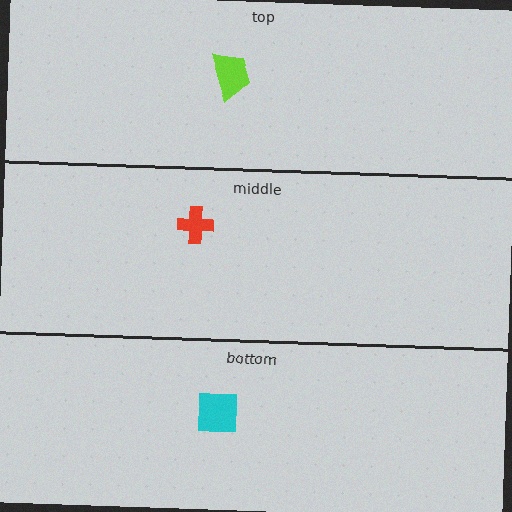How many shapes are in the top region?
1.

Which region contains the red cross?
The middle region.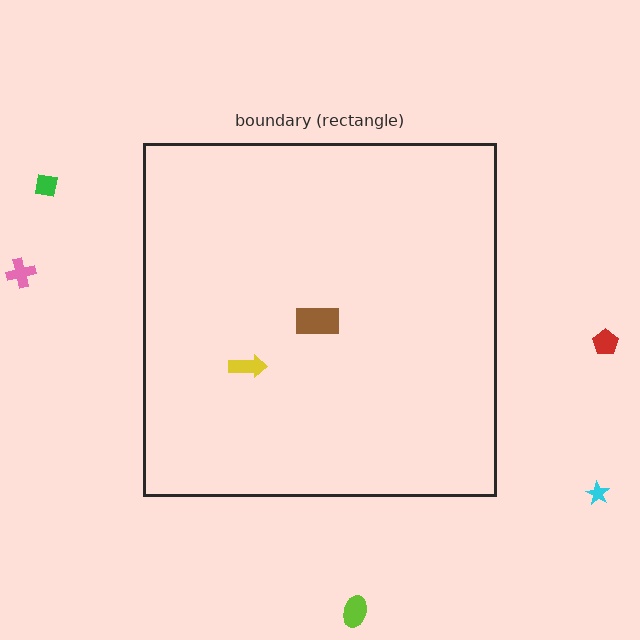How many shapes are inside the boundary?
2 inside, 5 outside.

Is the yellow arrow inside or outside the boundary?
Inside.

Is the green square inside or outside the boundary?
Outside.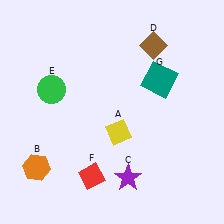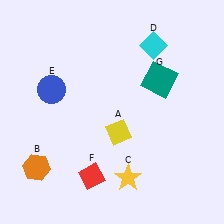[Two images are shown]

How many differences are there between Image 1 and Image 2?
There are 3 differences between the two images.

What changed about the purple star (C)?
In Image 1, C is purple. In Image 2, it changed to yellow.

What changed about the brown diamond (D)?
In Image 1, D is brown. In Image 2, it changed to cyan.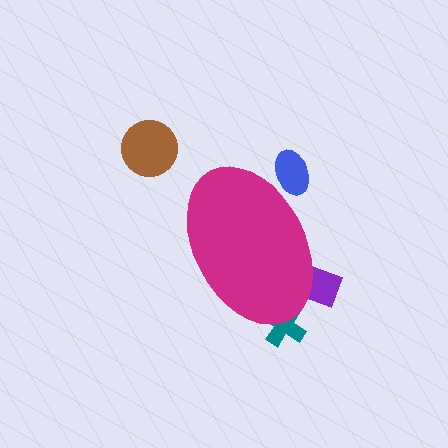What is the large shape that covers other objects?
A magenta ellipse.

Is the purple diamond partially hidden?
Yes, the purple diamond is partially hidden behind the magenta ellipse.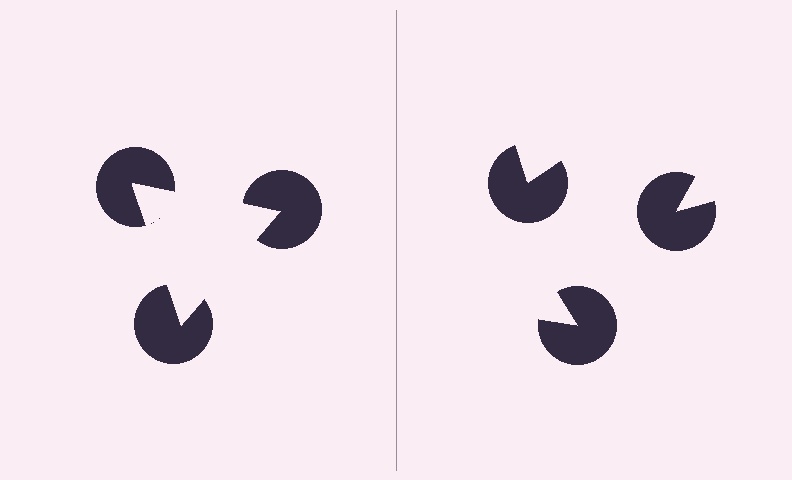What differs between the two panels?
The pac-man discs are positioned identically on both sides; only the wedge orientations differ. On the left they align to a triangle; on the right they are misaligned.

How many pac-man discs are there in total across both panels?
6 — 3 on each side.